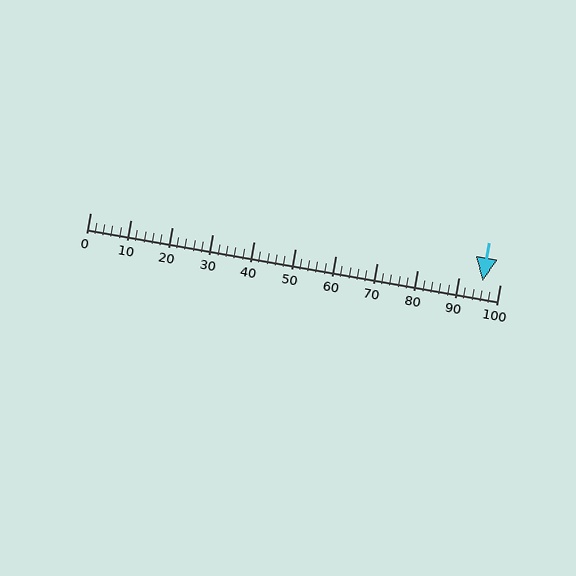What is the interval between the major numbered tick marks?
The major tick marks are spaced 10 units apart.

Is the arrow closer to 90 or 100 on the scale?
The arrow is closer to 100.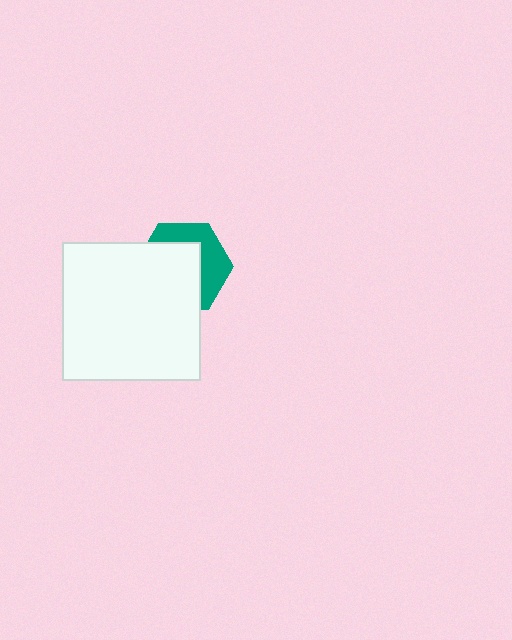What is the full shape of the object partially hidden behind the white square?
The partially hidden object is a teal hexagon.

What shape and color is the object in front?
The object in front is a white square.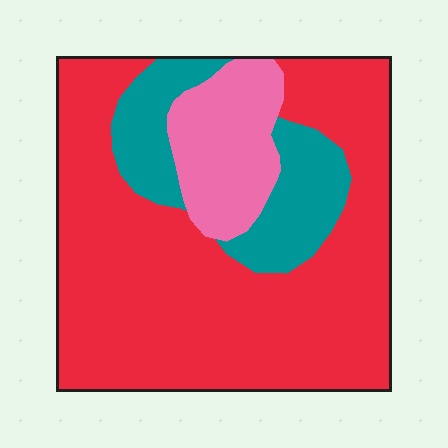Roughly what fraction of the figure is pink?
Pink covers around 15% of the figure.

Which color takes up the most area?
Red, at roughly 70%.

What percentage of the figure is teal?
Teal covers 17% of the figure.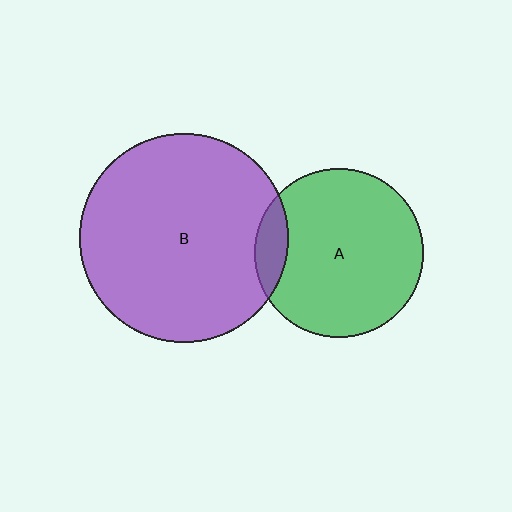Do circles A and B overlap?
Yes.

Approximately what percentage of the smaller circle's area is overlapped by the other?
Approximately 10%.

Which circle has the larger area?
Circle B (purple).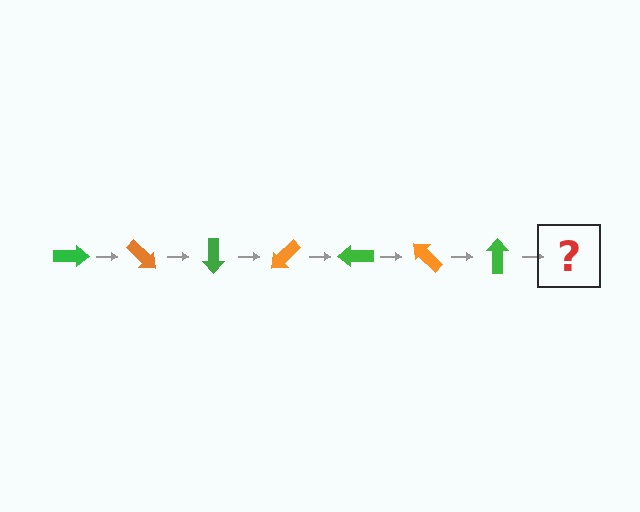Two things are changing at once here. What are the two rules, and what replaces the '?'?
The two rules are that it rotates 45 degrees each step and the color cycles through green and orange. The '?' should be an orange arrow, rotated 315 degrees from the start.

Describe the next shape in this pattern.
It should be an orange arrow, rotated 315 degrees from the start.